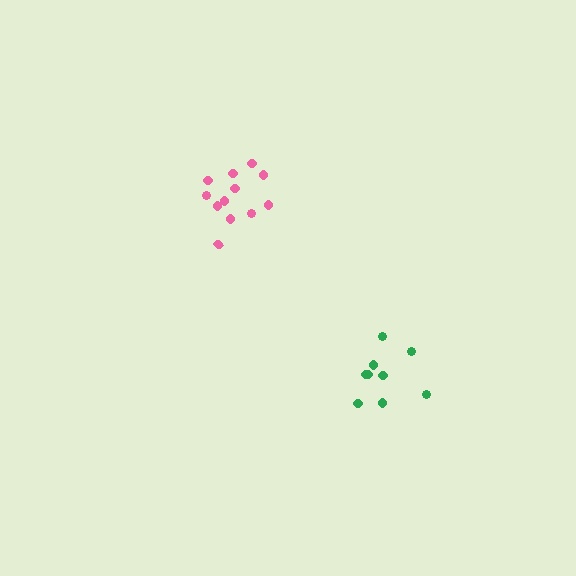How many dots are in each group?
Group 1: 12 dots, Group 2: 9 dots (21 total).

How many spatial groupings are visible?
There are 2 spatial groupings.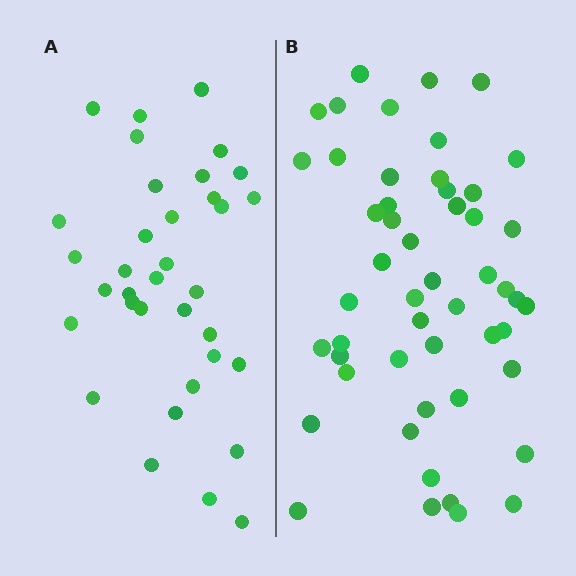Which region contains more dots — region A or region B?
Region B (the right region) has more dots.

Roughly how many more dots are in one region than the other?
Region B has approximately 15 more dots than region A.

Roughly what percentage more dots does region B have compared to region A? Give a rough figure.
About 45% more.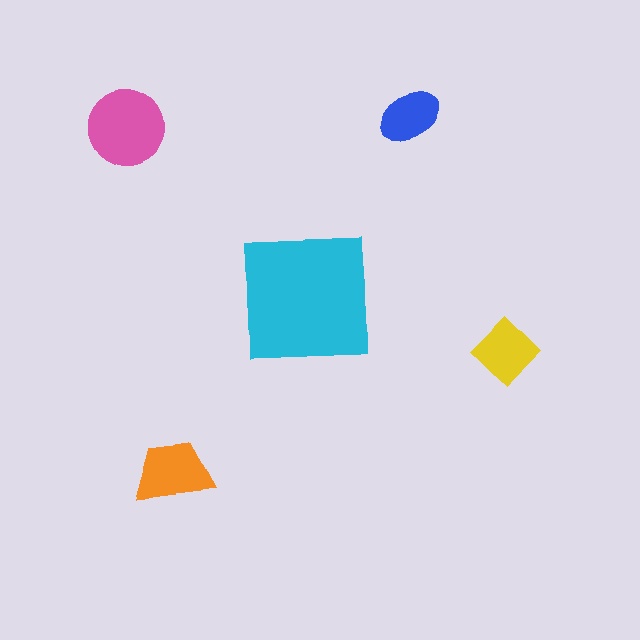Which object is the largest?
The cyan square.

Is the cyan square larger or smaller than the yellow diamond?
Larger.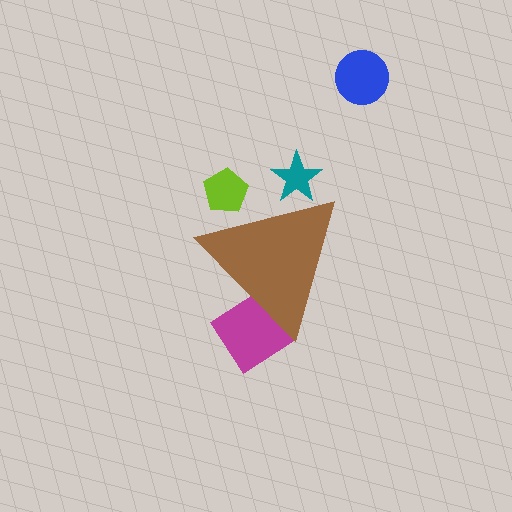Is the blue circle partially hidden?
No, the blue circle is fully visible.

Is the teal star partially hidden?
Yes, the teal star is partially hidden behind the brown triangle.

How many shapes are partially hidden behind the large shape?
3 shapes are partially hidden.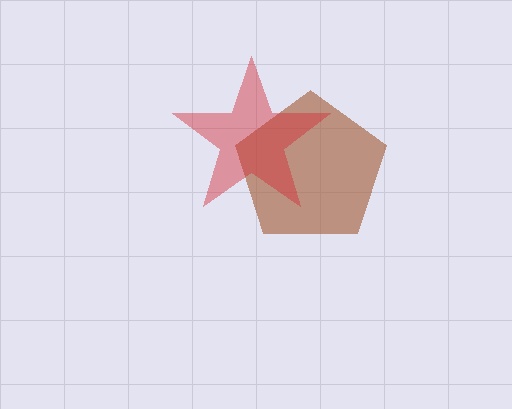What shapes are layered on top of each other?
The layered shapes are: a brown pentagon, a red star.